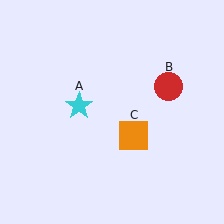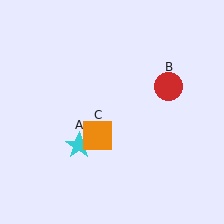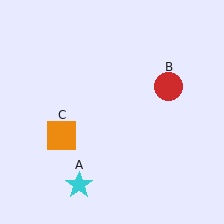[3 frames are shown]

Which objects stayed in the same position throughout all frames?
Red circle (object B) remained stationary.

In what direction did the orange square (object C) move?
The orange square (object C) moved left.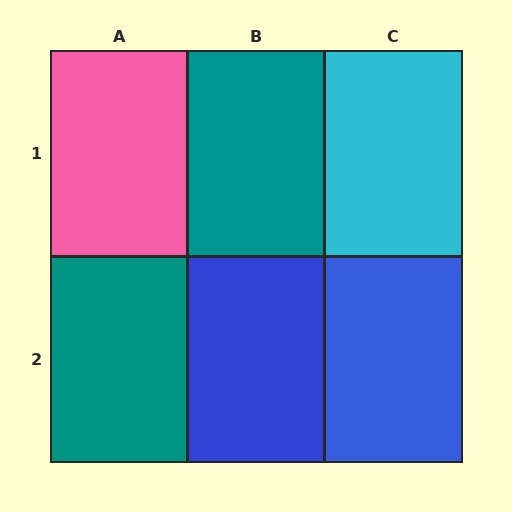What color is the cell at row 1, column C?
Cyan.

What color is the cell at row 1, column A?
Pink.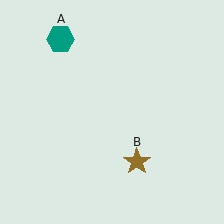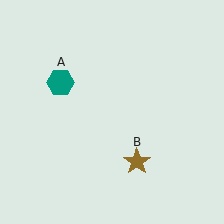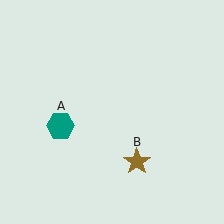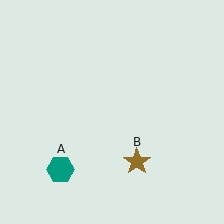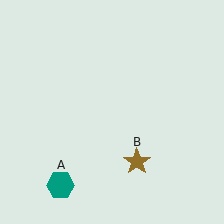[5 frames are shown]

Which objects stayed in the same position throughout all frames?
Brown star (object B) remained stationary.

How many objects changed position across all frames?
1 object changed position: teal hexagon (object A).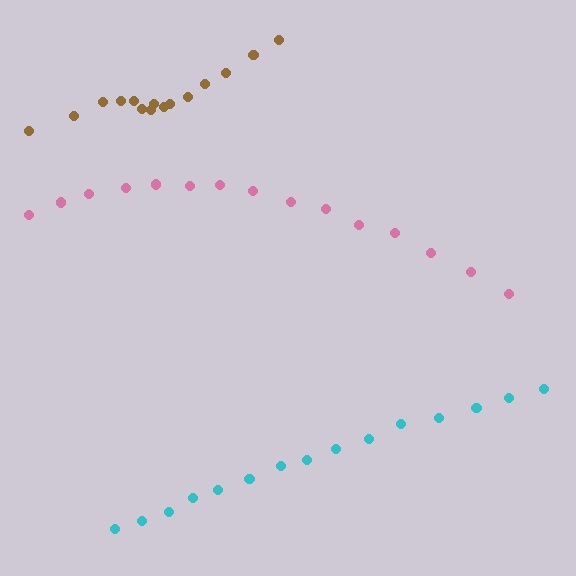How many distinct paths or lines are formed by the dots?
There are 3 distinct paths.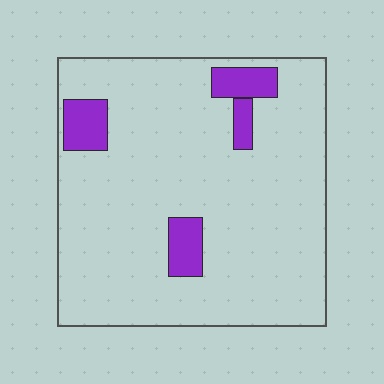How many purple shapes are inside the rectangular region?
4.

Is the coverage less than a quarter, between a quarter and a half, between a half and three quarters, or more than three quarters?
Less than a quarter.